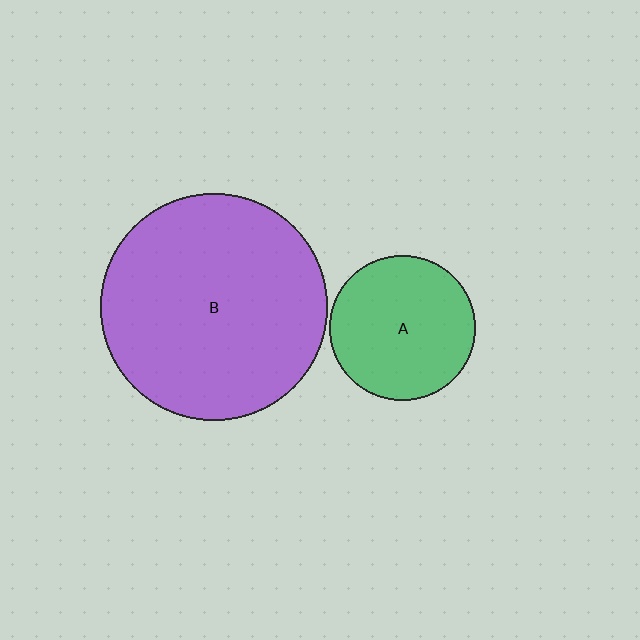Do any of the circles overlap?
No, none of the circles overlap.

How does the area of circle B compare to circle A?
Approximately 2.4 times.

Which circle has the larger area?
Circle B (purple).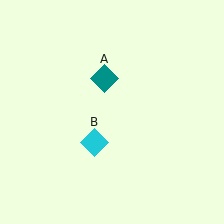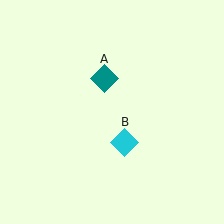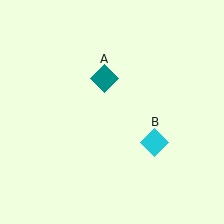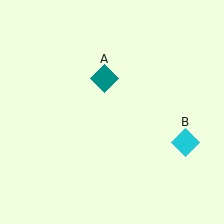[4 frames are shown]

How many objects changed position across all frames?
1 object changed position: cyan diamond (object B).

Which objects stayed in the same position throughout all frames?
Teal diamond (object A) remained stationary.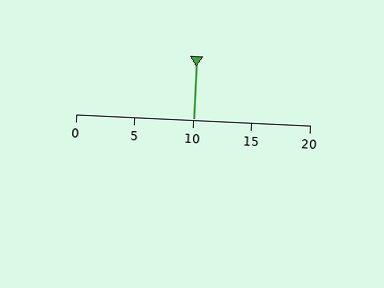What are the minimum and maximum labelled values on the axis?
The axis runs from 0 to 20.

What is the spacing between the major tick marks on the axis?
The major ticks are spaced 5 apart.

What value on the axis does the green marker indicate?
The marker indicates approximately 10.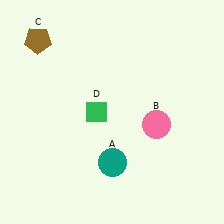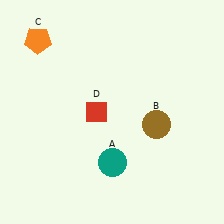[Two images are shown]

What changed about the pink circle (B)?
In Image 1, B is pink. In Image 2, it changed to brown.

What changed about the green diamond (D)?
In Image 1, D is green. In Image 2, it changed to red.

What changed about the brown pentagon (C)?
In Image 1, C is brown. In Image 2, it changed to orange.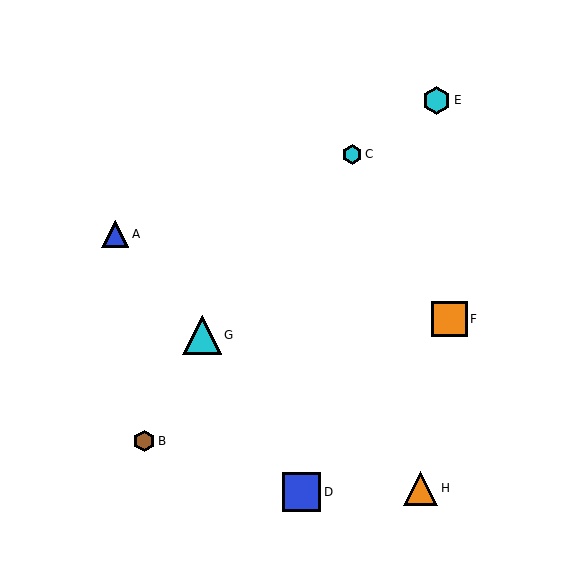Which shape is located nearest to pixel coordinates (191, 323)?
The cyan triangle (labeled G) at (202, 335) is nearest to that location.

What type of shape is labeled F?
Shape F is an orange square.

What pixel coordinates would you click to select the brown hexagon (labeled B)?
Click at (144, 441) to select the brown hexagon B.